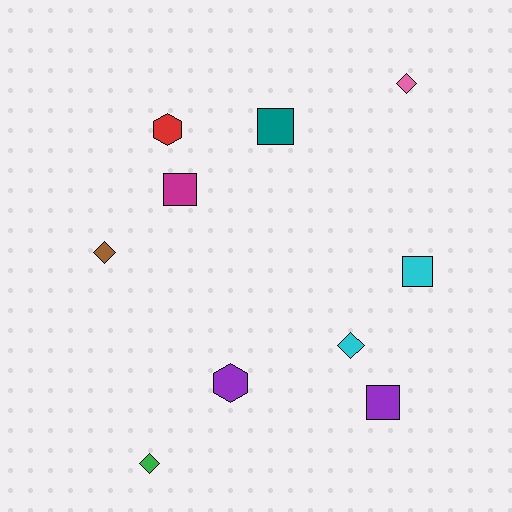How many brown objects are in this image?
There is 1 brown object.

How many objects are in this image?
There are 10 objects.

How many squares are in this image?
There are 4 squares.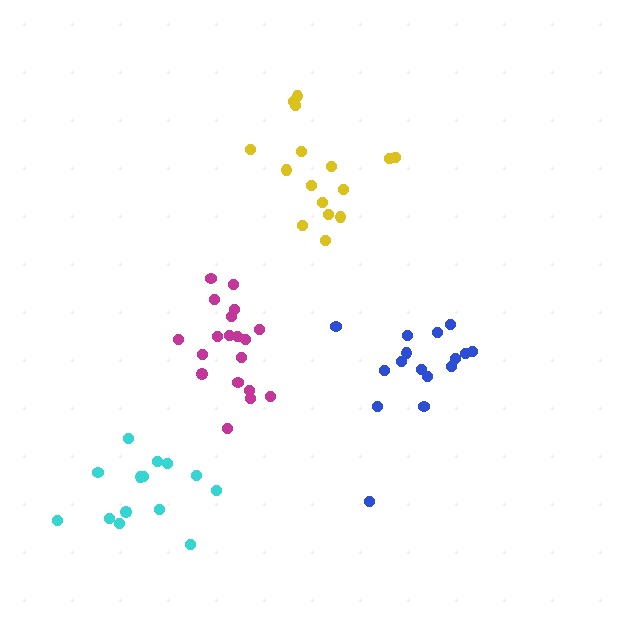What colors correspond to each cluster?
The clusters are colored: yellow, blue, magenta, cyan.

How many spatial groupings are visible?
There are 4 spatial groupings.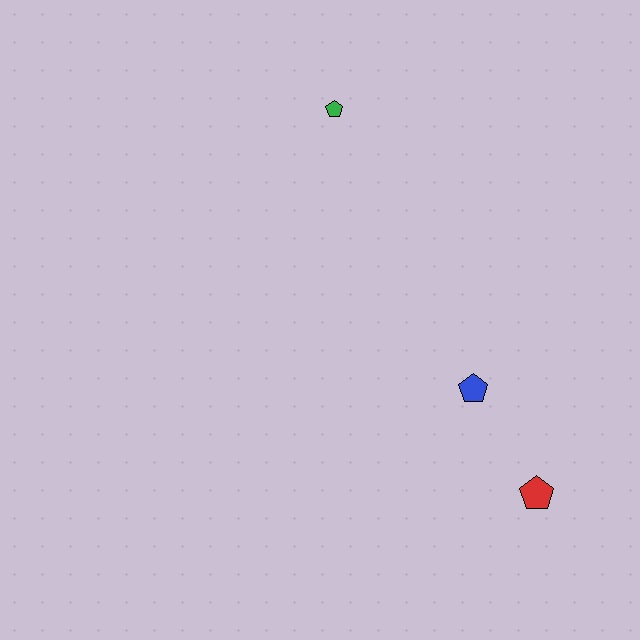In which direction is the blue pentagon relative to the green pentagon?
The blue pentagon is below the green pentagon.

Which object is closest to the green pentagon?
The blue pentagon is closest to the green pentagon.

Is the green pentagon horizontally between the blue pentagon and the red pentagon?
No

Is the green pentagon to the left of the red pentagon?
Yes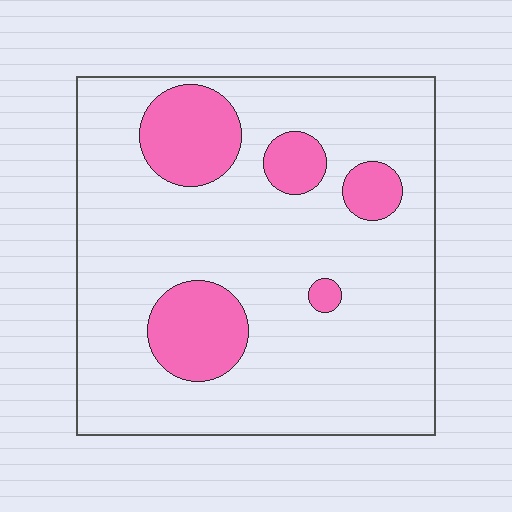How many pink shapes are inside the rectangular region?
5.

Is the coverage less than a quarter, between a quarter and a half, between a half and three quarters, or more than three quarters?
Less than a quarter.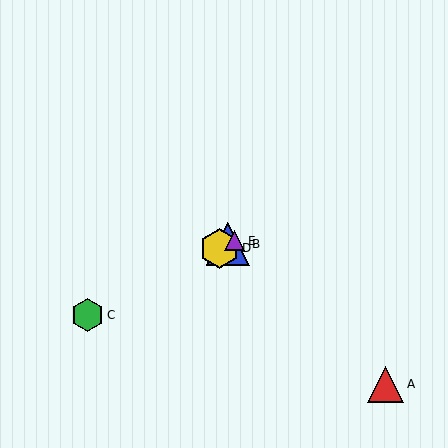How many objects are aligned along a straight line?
4 objects (B, C, D, E) are aligned along a straight line.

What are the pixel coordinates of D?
Object D is at (219, 248).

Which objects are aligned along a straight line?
Objects B, C, D, E are aligned along a straight line.